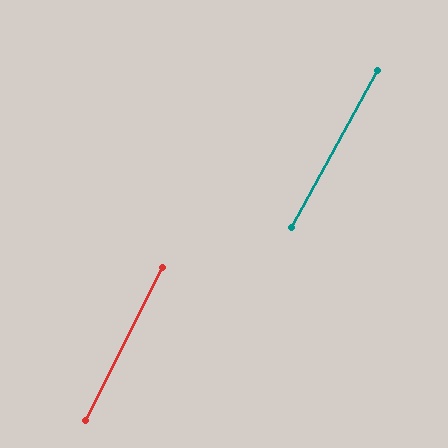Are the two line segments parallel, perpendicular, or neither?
Parallel — their directions differ by only 1.9°.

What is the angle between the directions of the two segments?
Approximately 2 degrees.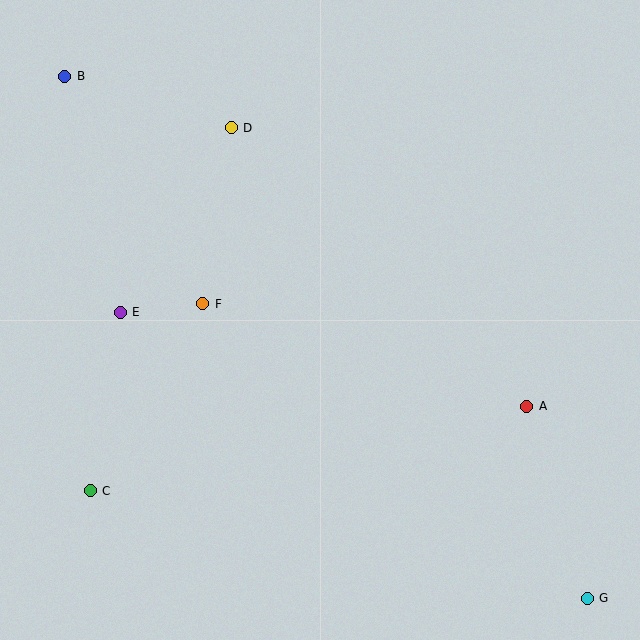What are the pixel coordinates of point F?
Point F is at (203, 304).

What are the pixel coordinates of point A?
Point A is at (527, 406).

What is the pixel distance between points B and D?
The distance between B and D is 174 pixels.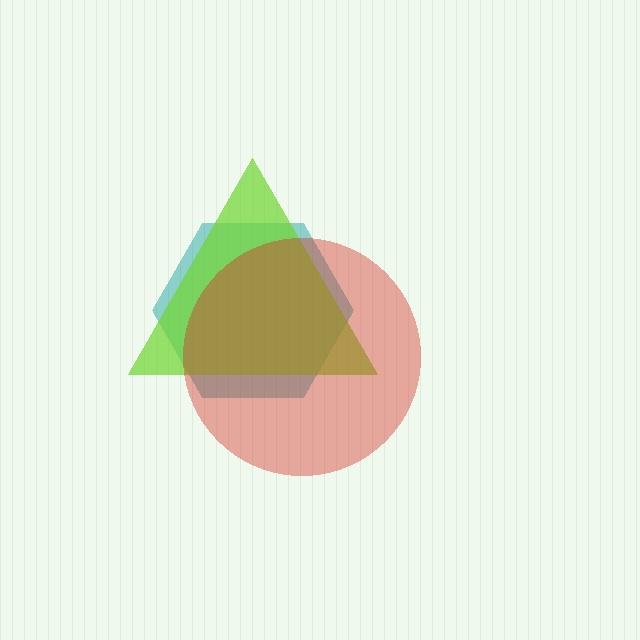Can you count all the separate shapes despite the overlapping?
Yes, there are 3 separate shapes.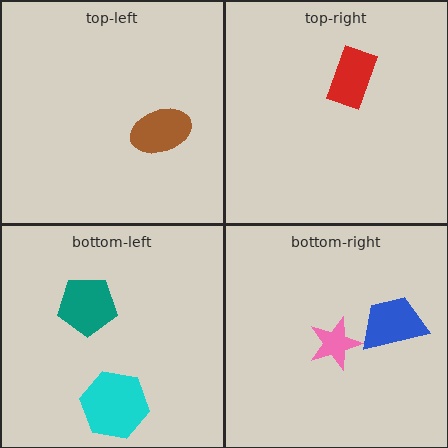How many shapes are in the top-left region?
1.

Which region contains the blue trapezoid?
The bottom-right region.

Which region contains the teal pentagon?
The bottom-left region.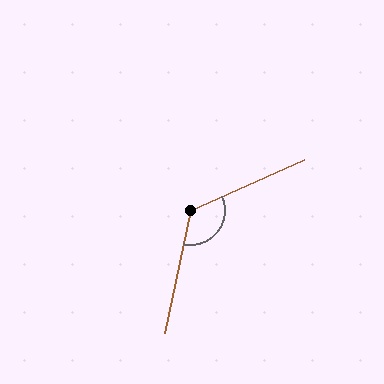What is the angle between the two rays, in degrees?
Approximately 126 degrees.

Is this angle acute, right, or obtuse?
It is obtuse.